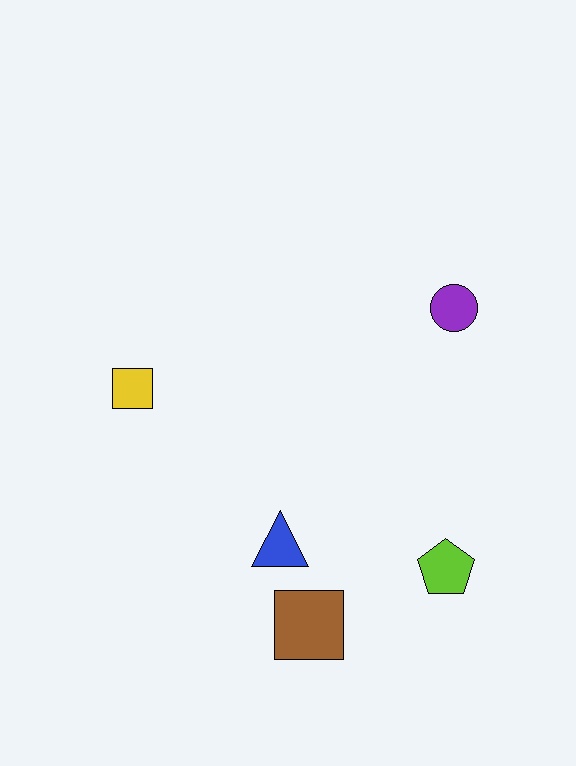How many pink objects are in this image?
There are no pink objects.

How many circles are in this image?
There is 1 circle.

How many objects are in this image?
There are 5 objects.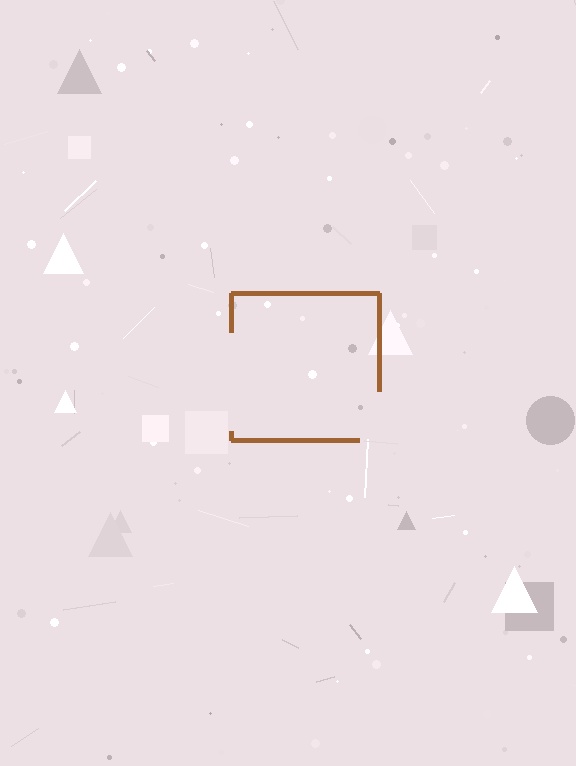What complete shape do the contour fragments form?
The contour fragments form a square.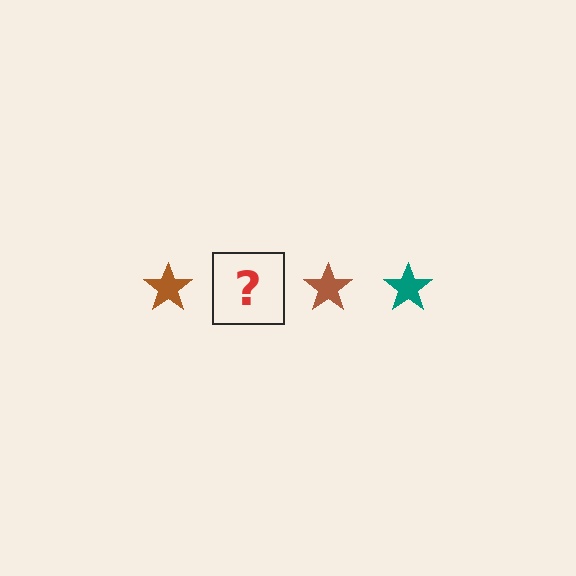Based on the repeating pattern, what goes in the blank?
The blank should be a teal star.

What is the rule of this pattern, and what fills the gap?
The rule is that the pattern cycles through brown, teal stars. The gap should be filled with a teal star.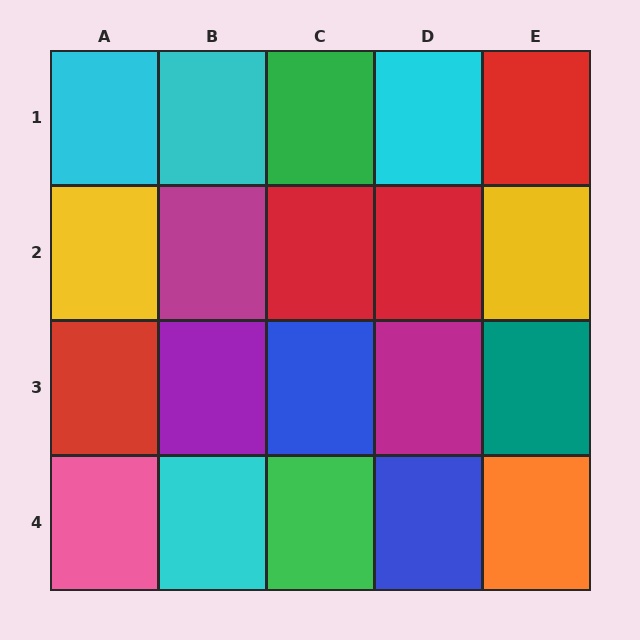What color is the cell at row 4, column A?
Pink.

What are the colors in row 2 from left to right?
Yellow, magenta, red, red, yellow.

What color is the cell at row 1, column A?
Cyan.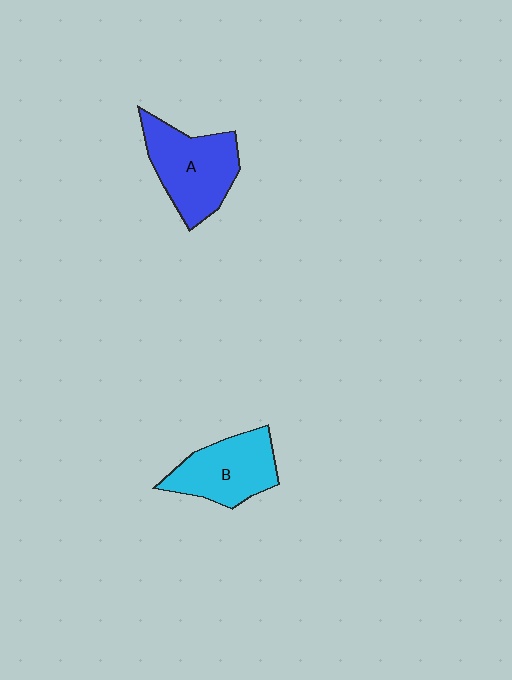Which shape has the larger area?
Shape A (blue).